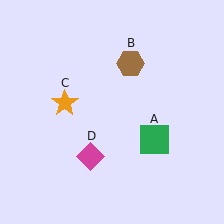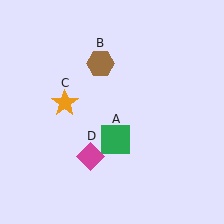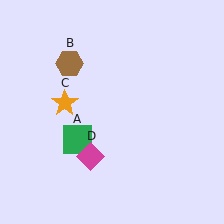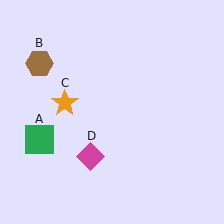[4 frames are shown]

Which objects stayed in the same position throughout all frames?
Orange star (object C) and magenta diamond (object D) remained stationary.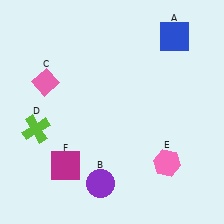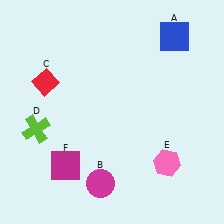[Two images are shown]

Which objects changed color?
B changed from purple to magenta. C changed from pink to red.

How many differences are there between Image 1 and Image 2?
There are 2 differences between the two images.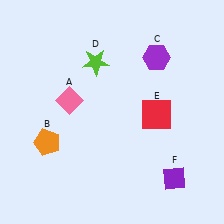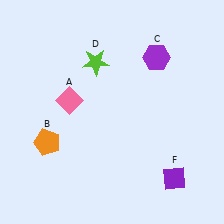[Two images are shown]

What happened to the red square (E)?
The red square (E) was removed in Image 2. It was in the bottom-right area of Image 1.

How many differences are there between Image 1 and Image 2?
There is 1 difference between the two images.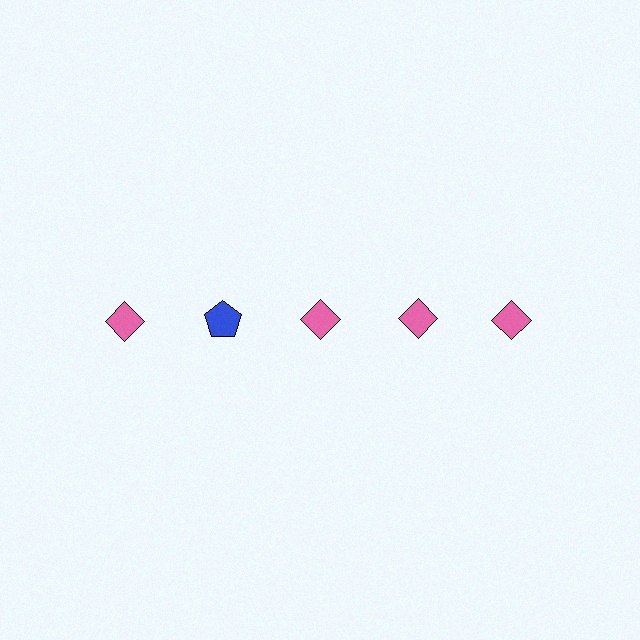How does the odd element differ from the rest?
It differs in both color (blue instead of pink) and shape (pentagon instead of diamond).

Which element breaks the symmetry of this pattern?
The blue pentagon in the top row, second from left column breaks the symmetry. All other shapes are pink diamonds.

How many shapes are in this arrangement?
There are 5 shapes arranged in a grid pattern.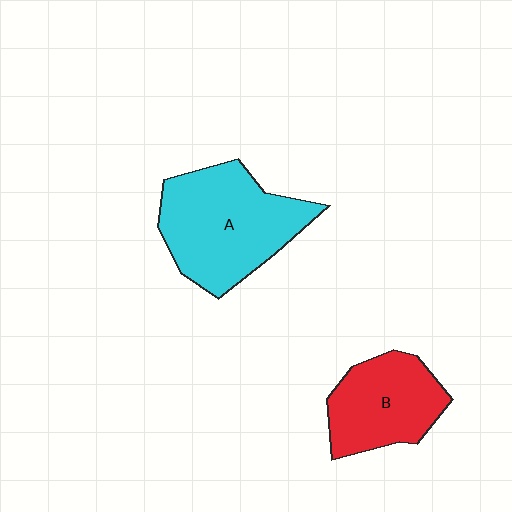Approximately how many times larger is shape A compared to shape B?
Approximately 1.4 times.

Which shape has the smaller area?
Shape B (red).